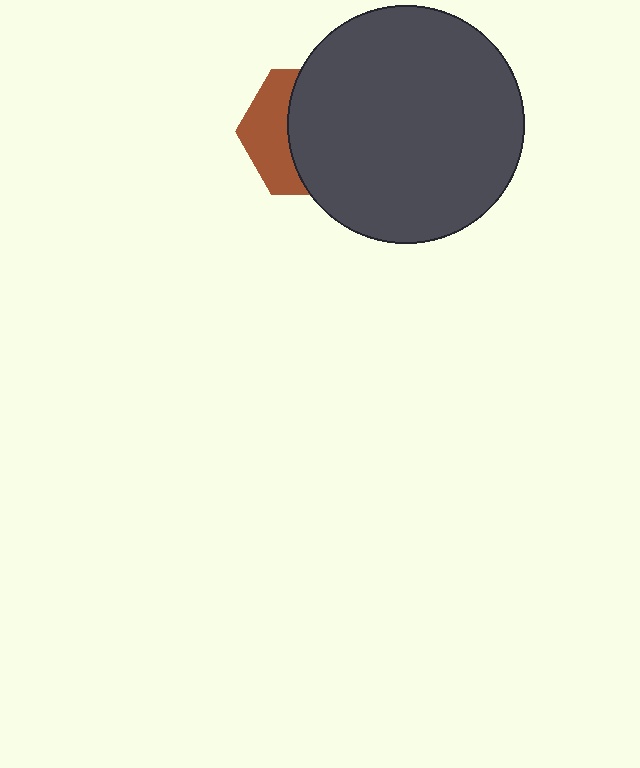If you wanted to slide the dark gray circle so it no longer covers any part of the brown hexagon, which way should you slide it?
Slide it right — that is the most direct way to separate the two shapes.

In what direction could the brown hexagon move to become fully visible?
The brown hexagon could move left. That would shift it out from behind the dark gray circle entirely.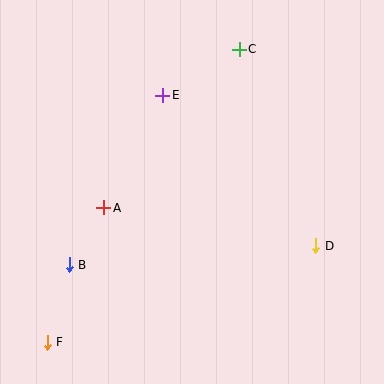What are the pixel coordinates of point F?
Point F is at (47, 342).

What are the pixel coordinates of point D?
Point D is at (316, 246).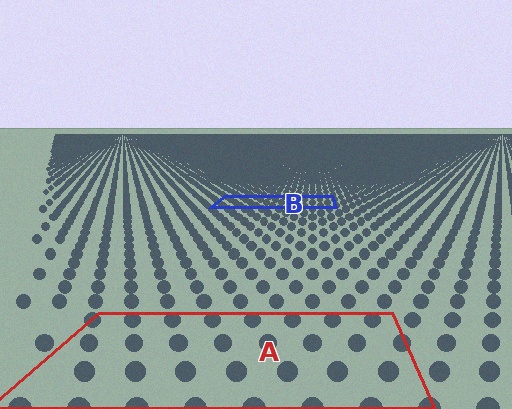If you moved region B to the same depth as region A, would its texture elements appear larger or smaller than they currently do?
They would appear larger. At a closer depth, the same texture elements are projected at a bigger on-screen size.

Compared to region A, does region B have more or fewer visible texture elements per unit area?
Region B has more texture elements per unit area — they are packed more densely because it is farther away.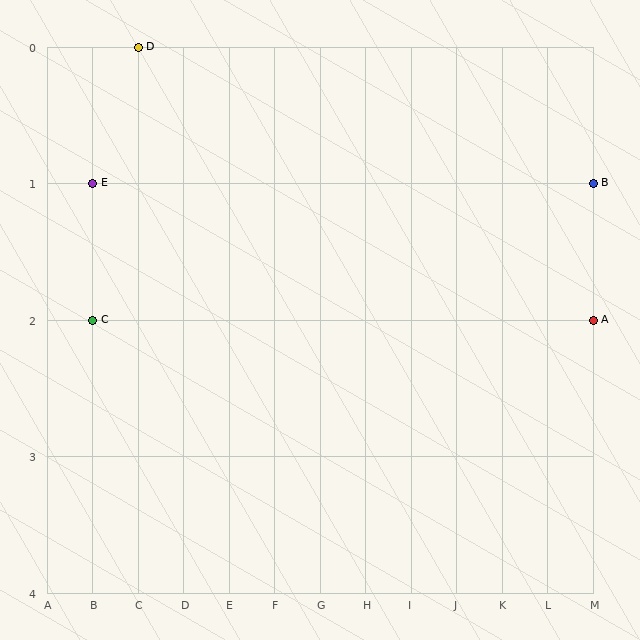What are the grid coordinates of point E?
Point E is at grid coordinates (B, 1).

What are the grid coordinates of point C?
Point C is at grid coordinates (B, 2).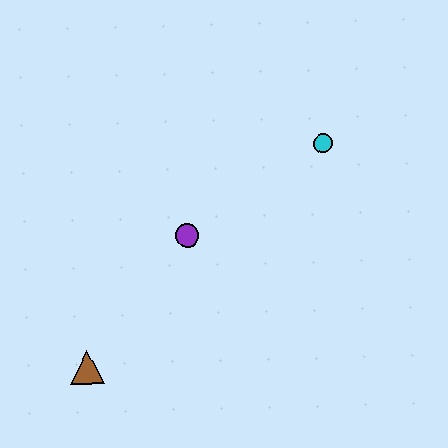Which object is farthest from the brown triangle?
The cyan circle is farthest from the brown triangle.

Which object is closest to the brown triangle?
The purple circle is closest to the brown triangle.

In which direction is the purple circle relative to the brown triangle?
The purple circle is above the brown triangle.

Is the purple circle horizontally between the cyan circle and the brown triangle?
Yes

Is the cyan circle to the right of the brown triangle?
Yes